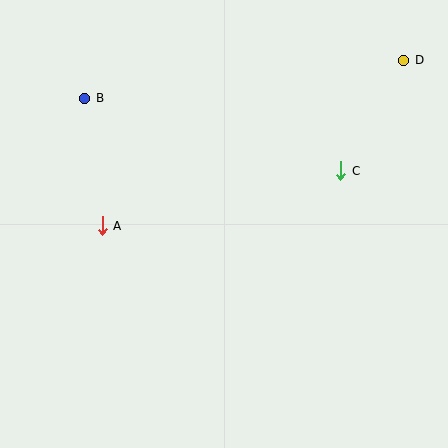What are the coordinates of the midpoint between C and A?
The midpoint between C and A is at (222, 198).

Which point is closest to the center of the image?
Point A at (102, 226) is closest to the center.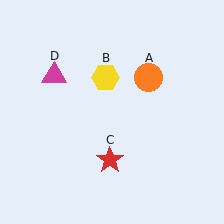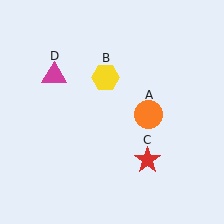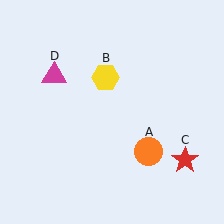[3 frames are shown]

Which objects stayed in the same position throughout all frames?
Yellow hexagon (object B) and magenta triangle (object D) remained stationary.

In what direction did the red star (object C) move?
The red star (object C) moved right.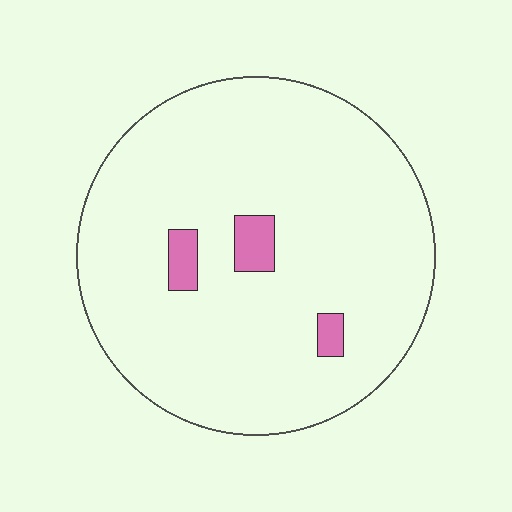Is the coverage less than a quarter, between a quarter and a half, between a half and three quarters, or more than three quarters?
Less than a quarter.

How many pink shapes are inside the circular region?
3.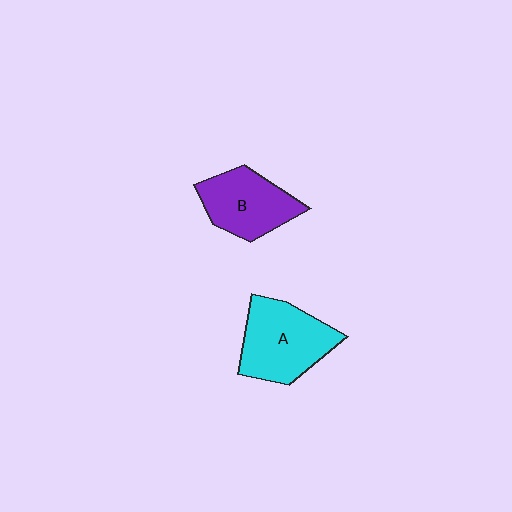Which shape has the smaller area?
Shape B (purple).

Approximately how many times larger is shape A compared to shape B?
Approximately 1.2 times.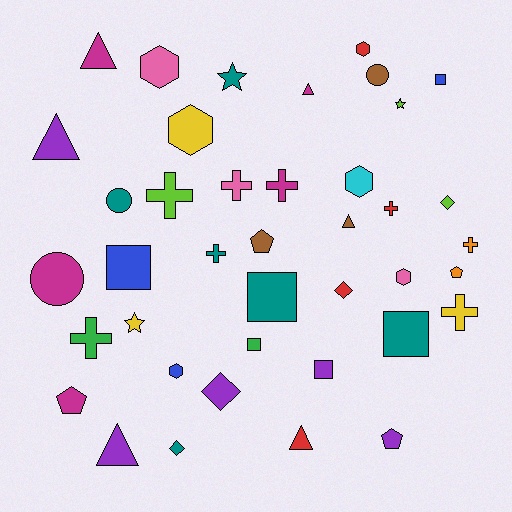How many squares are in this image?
There are 6 squares.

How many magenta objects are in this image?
There are 5 magenta objects.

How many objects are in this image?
There are 40 objects.